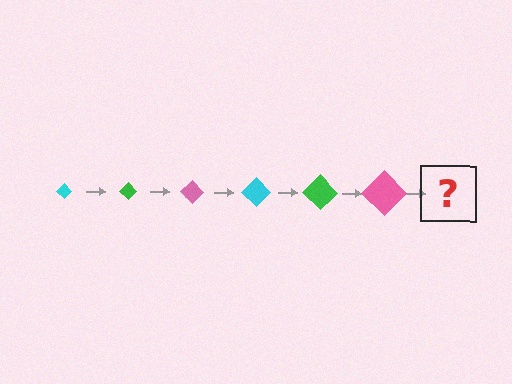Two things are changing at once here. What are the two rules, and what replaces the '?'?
The two rules are that the diamond grows larger each step and the color cycles through cyan, green, and pink. The '?' should be a cyan diamond, larger than the previous one.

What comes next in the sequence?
The next element should be a cyan diamond, larger than the previous one.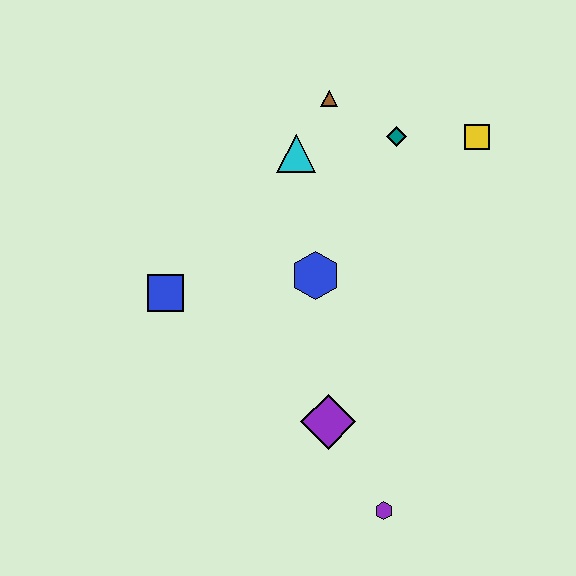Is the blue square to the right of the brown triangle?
No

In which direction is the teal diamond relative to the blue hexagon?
The teal diamond is above the blue hexagon.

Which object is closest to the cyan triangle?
The brown triangle is closest to the cyan triangle.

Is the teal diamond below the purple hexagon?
No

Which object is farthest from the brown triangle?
The purple hexagon is farthest from the brown triangle.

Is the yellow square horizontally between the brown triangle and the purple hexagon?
No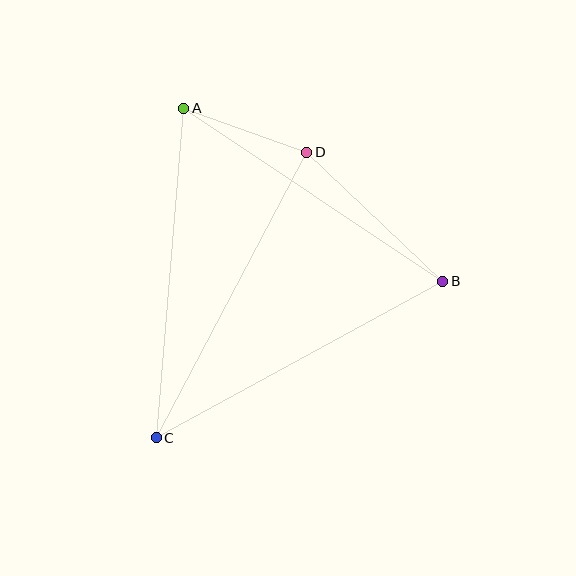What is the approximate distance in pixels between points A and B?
The distance between A and B is approximately 312 pixels.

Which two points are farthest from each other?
Points A and C are farthest from each other.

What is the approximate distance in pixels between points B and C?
The distance between B and C is approximately 326 pixels.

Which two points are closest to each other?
Points A and D are closest to each other.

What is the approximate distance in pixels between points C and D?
The distance between C and D is approximately 323 pixels.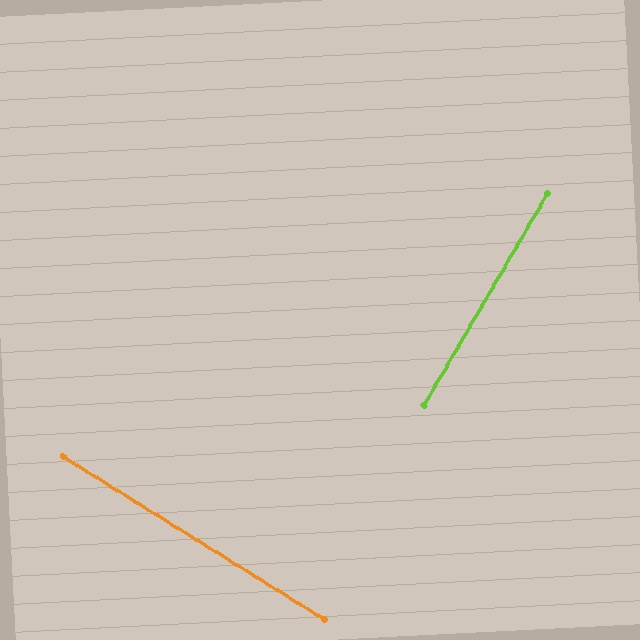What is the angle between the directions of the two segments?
Approximately 88 degrees.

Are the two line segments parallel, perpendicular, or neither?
Perpendicular — they meet at approximately 88°.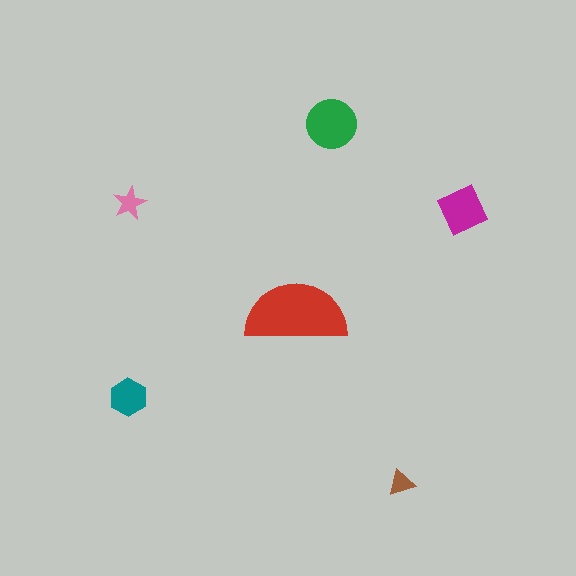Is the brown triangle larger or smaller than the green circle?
Smaller.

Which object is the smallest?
The brown triangle.